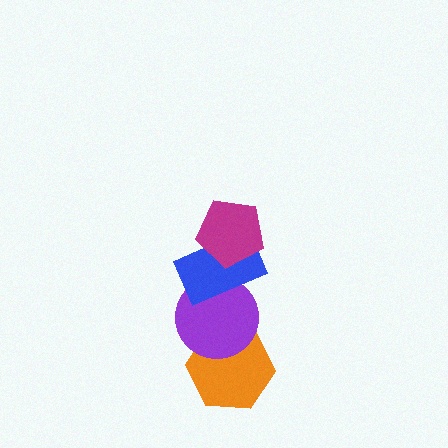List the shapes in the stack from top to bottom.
From top to bottom: the magenta pentagon, the blue rectangle, the purple circle, the orange hexagon.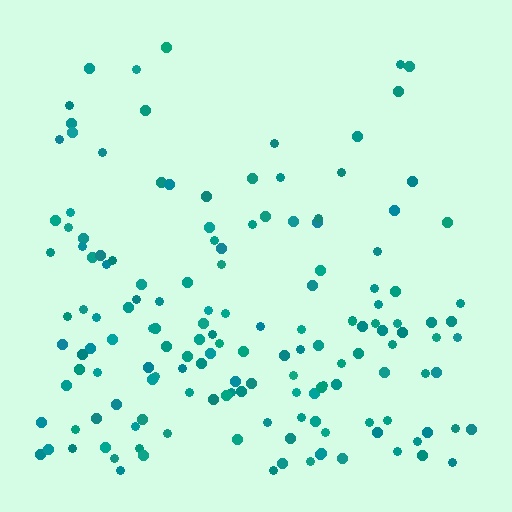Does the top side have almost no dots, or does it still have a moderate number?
Still a moderate number, just noticeably fewer than the bottom.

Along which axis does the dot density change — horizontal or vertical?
Vertical.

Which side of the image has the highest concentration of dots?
The bottom.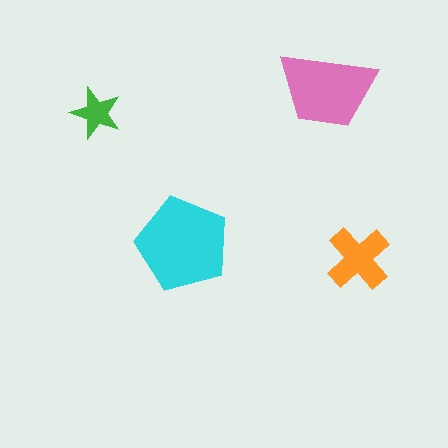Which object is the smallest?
The green star.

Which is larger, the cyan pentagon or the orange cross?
The cyan pentagon.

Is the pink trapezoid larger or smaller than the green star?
Larger.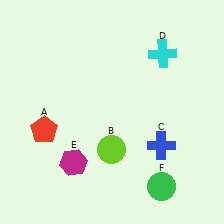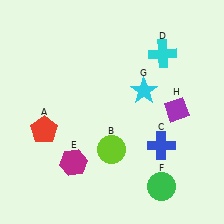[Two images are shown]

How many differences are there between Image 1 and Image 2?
There are 2 differences between the two images.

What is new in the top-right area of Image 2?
A cyan star (G) was added in the top-right area of Image 2.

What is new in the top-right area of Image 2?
A purple diamond (H) was added in the top-right area of Image 2.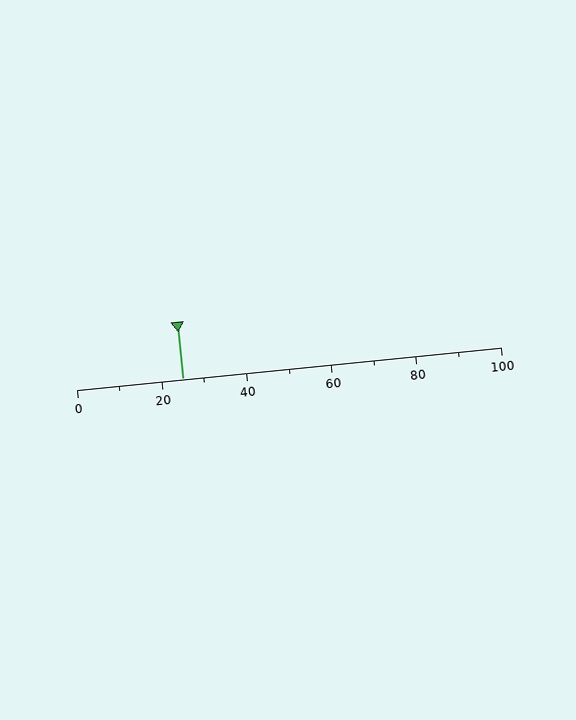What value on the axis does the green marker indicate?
The marker indicates approximately 25.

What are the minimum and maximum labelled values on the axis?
The axis runs from 0 to 100.